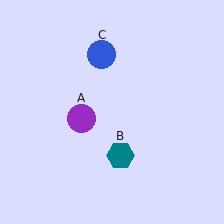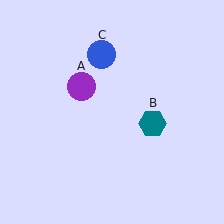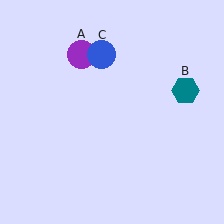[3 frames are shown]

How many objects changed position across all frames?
2 objects changed position: purple circle (object A), teal hexagon (object B).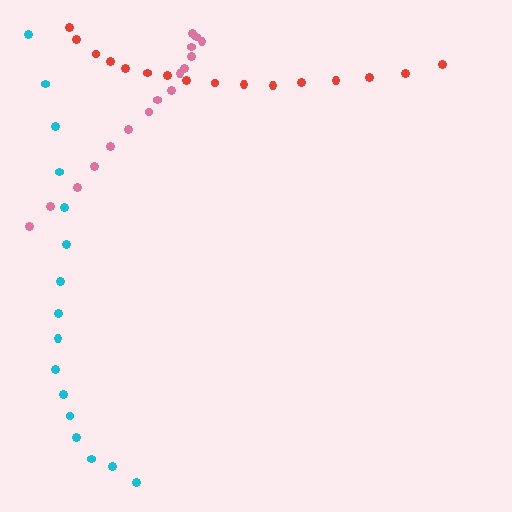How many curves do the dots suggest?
There are 3 distinct paths.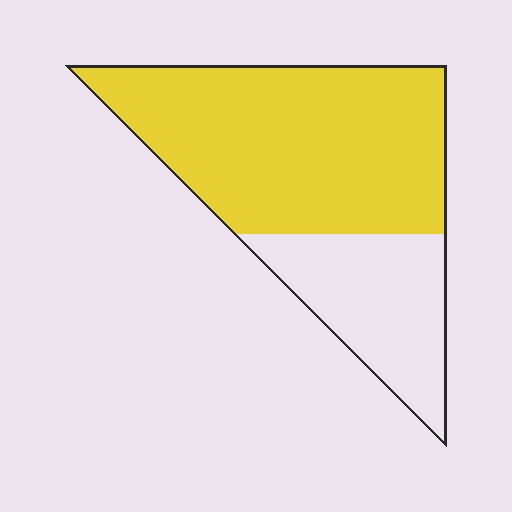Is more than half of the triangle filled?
Yes.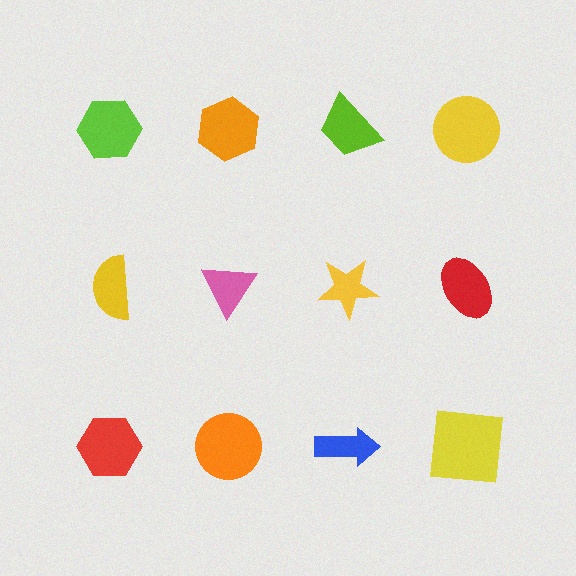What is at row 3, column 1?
A red hexagon.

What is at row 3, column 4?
A yellow square.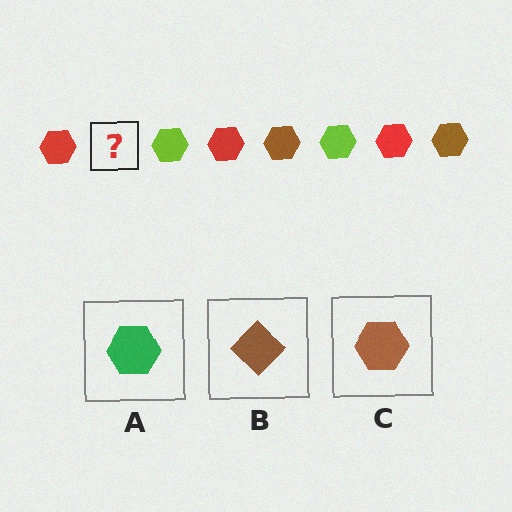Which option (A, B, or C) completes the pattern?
C.